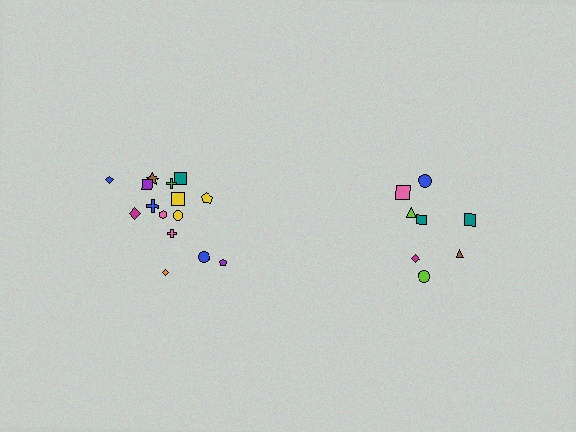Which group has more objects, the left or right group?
The left group.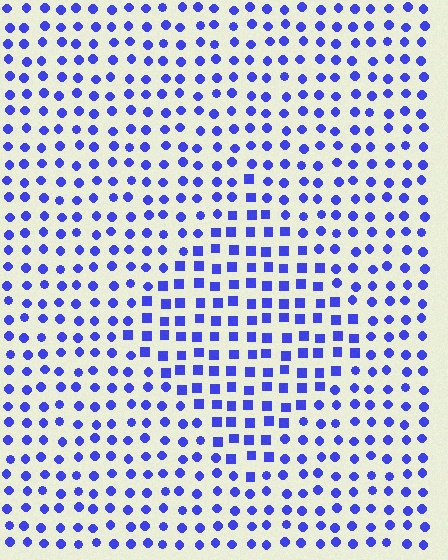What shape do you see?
I see a diamond.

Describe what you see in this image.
The image is filled with small blue elements arranged in a uniform grid. A diamond-shaped region contains squares, while the surrounding area contains circles. The boundary is defined purely by the change in element shape.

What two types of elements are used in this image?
The image uses squares inside the diamond region and circles outside it.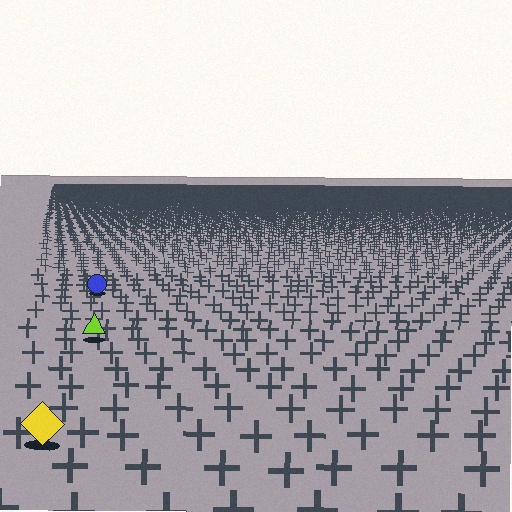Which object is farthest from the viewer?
The blue circle is farthest from the viewer. It appears smaller and the ground texture around it is denser.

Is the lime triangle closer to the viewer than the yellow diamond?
No. The yellow diamond is closer — you can tell from the texture gradient: the ground texture is coarser near it.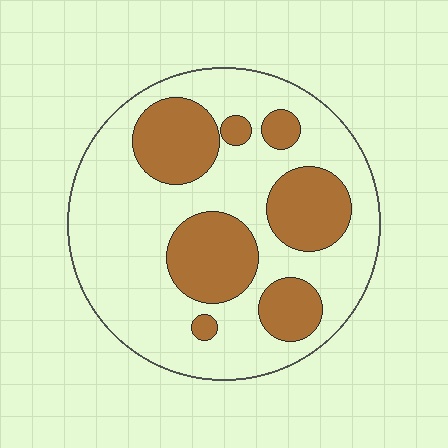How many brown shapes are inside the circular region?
7.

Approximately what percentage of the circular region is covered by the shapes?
Approximately 30%.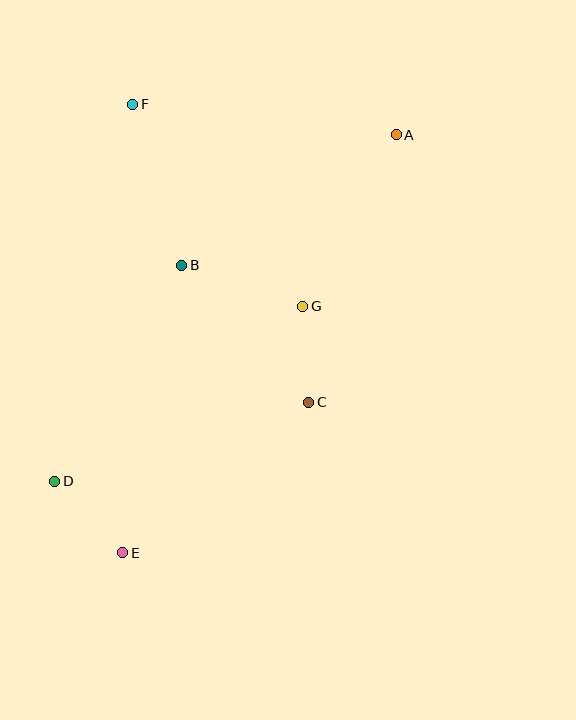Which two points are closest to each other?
Points C and G are closest to each other.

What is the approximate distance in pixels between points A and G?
The distance between A and G is approximately 195 pixels.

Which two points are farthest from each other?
Points A and E are farthest from each other.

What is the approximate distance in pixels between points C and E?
The distance between C and E is approximately 239 pixels.